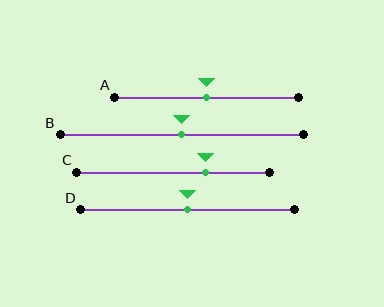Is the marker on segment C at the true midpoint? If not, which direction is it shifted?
No, the marker on segment C is shifted to the right by about 17% of the segment length.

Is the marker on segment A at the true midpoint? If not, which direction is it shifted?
Yes, the marker on segment A is at the true midpoint.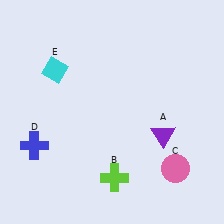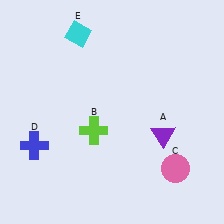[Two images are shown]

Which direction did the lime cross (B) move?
The lime cross (B) moved up.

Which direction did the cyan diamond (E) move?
The cyan diamond (E) moved up.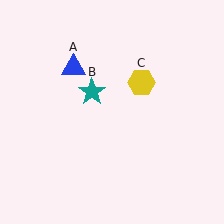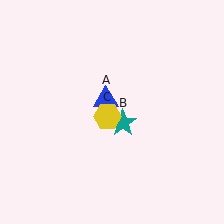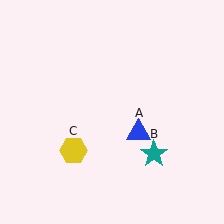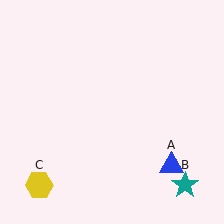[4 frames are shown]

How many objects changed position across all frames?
3 objects changed position: blue triangle (object A), teal star (object B), yellow hexagon (object C).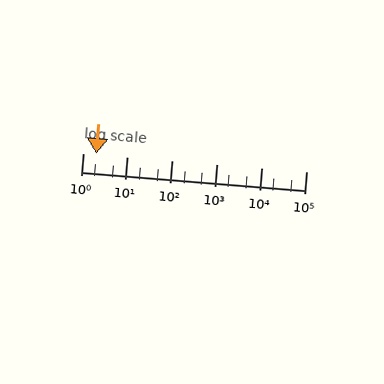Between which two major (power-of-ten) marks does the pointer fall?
The pointer is between 1 and 10.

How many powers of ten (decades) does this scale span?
The scale spans 5 decades, from 1 to 100000.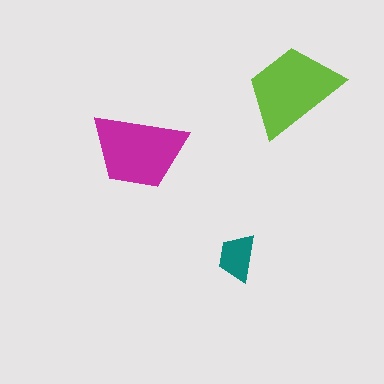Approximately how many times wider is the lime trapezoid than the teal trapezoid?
About 2 times wider.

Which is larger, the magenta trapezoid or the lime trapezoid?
The lime one.